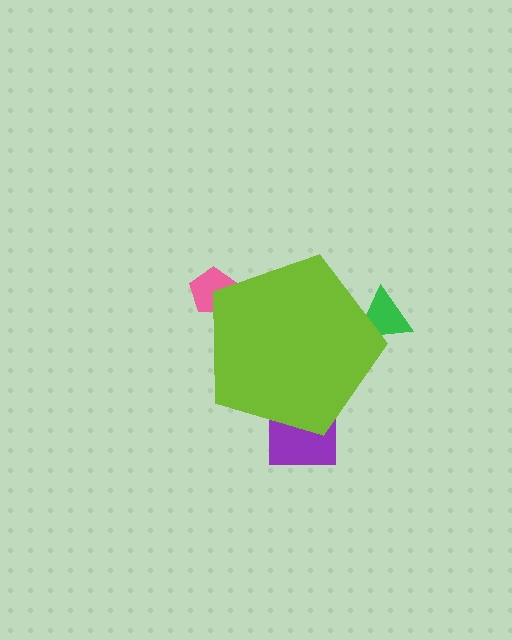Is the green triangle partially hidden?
Yes, the green triangle is partially hidden behind the lime pentagon.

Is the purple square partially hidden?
Yes, the purple square is partially hidden behind the lime pentagon.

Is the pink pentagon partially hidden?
Yes, the pink pentagon is partially hidden behind the lime pentagon.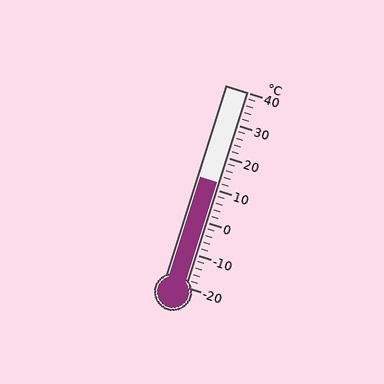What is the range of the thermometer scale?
The thermometer scale ranges from -20°C to 40°C.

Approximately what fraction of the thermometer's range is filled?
The thermometer is filled to approximately 55% of its range.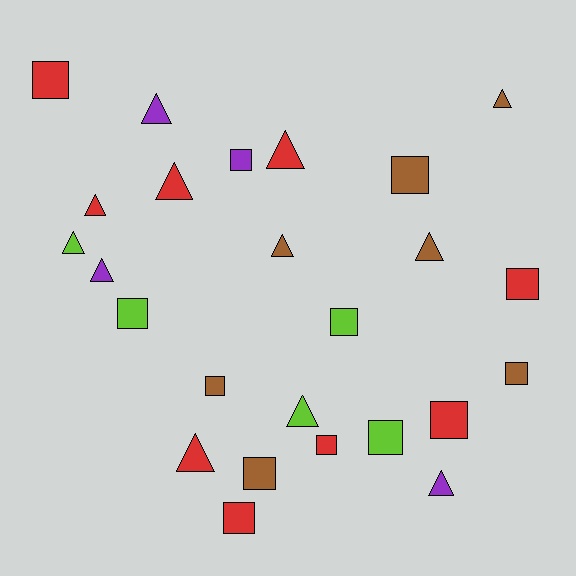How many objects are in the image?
There are 25 objects.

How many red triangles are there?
There are 4 red triangles.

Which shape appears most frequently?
Square, with 13 objects.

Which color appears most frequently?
Red, with 9 objects.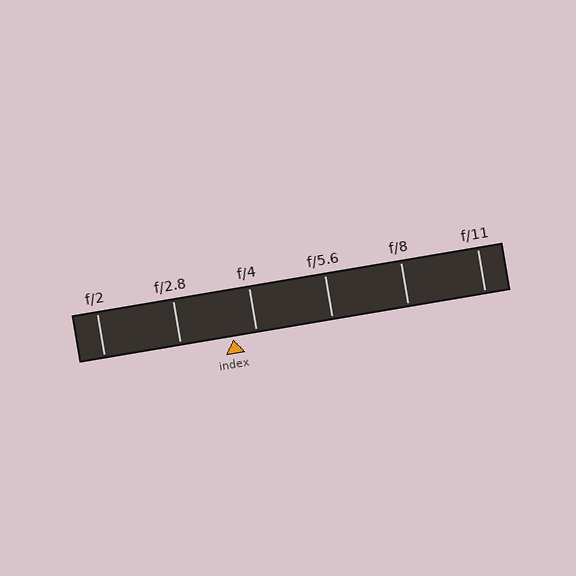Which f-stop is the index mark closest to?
The index mark is closest to f/4.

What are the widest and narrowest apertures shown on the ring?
The widest aperture shown is f/2 and the narrowest is f/11.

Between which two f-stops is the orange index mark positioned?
The index mark is between f/2.8 and f/4.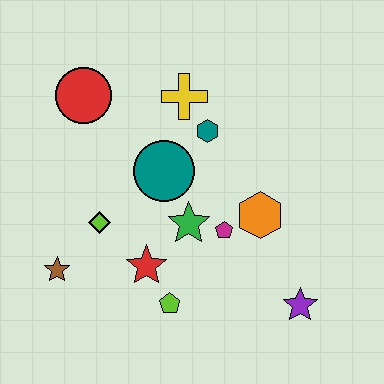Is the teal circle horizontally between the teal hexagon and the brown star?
Yes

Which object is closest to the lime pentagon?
The red star is closest to the lime pentagon.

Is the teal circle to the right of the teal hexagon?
No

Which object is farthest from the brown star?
The purple star is farthest from the brown star.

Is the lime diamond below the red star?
No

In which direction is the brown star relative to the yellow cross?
The brown star is below the yellow cross.